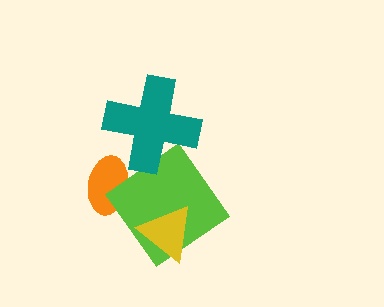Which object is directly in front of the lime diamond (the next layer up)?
The yellow triangle is directly in front of the lime diamond.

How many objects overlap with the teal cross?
1 object overlaps with the teal cross.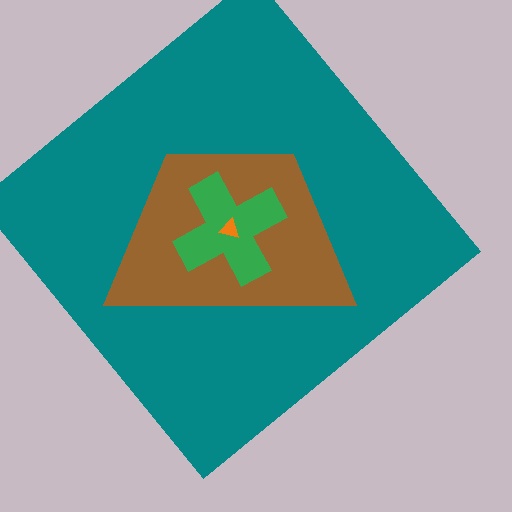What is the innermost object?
The orange triangle.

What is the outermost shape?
The teal diamond.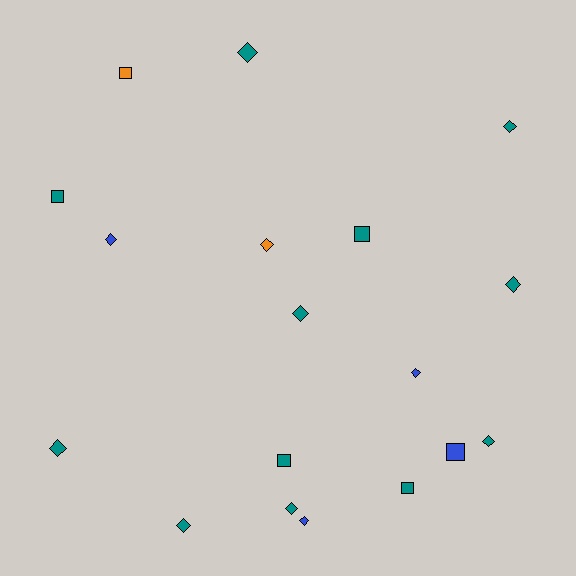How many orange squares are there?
There is 1 orange square.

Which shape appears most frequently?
Diamond, with 12 objects.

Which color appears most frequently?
Teal, with 12 objects.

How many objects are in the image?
There are 18 objects.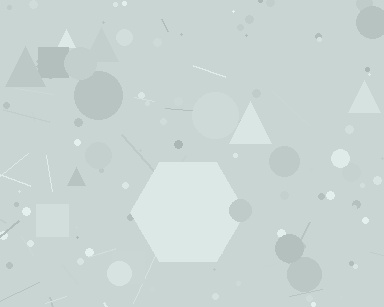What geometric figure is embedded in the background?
A hexagon is embedded in the background.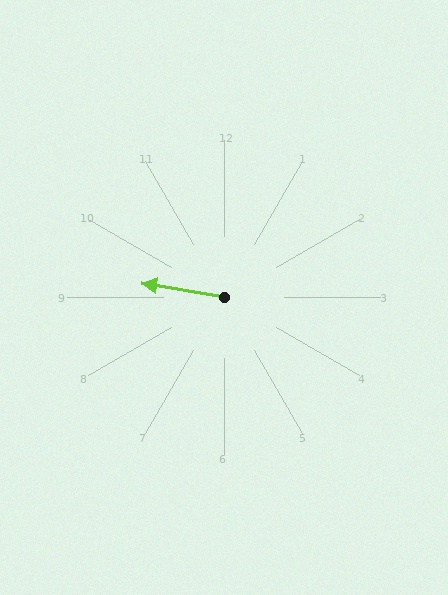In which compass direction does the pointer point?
West.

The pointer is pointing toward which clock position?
Roughly 9 o'clock.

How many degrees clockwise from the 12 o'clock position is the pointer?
Approximately 280 degrees.